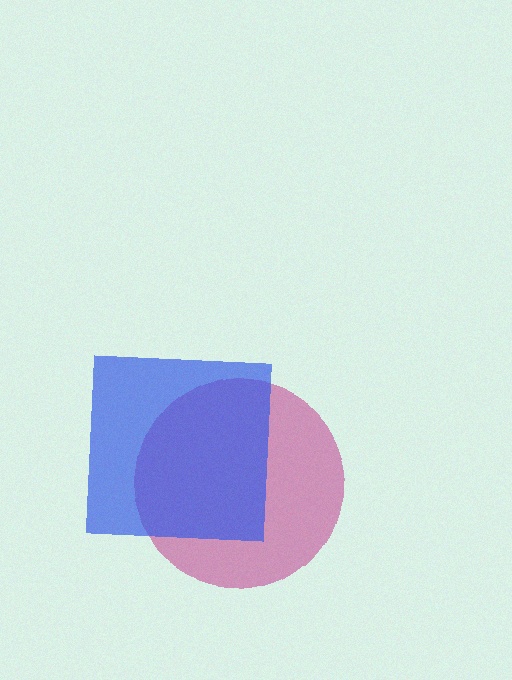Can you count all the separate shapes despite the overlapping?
Yes, there are 2 separate shapes.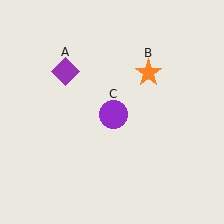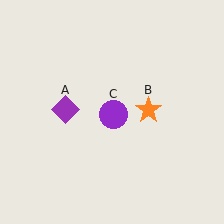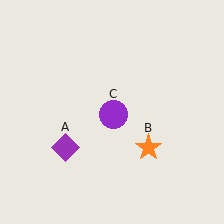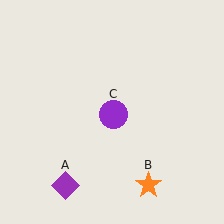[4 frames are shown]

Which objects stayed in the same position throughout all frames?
Purple circle (object C) remained stationary.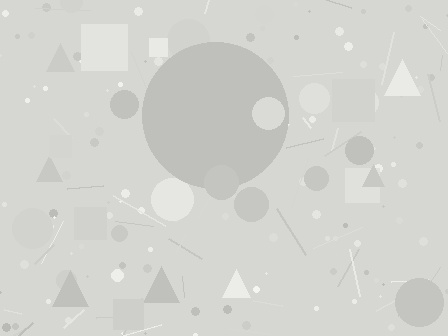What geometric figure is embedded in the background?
A circle is embedded in the background.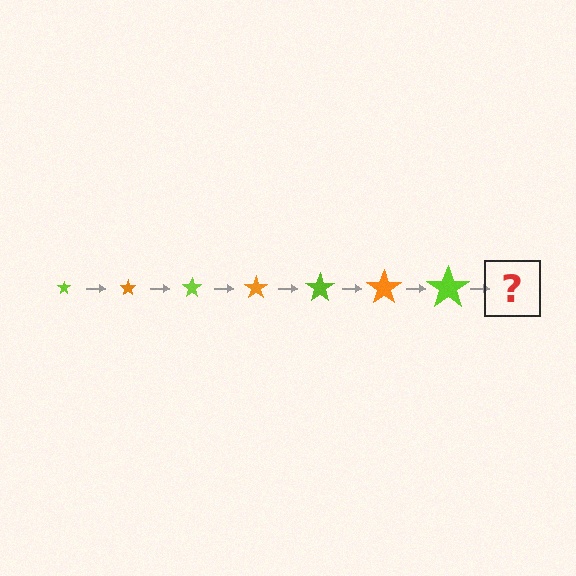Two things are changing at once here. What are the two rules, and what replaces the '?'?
The two rules are that the star grows larger each step and the color cycles through lime and orange. The '?' should be an orange star, larger than the previous one.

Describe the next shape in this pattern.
It should be an orange star, larger than the previous one.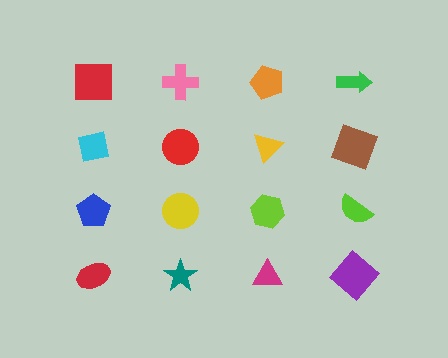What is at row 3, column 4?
A lime semicircle.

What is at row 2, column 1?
A cyan square.